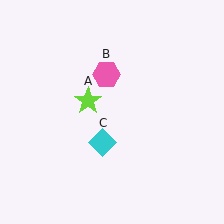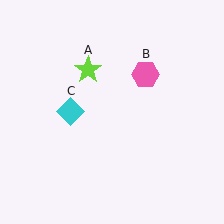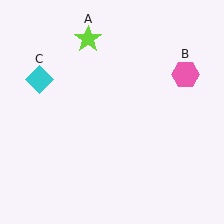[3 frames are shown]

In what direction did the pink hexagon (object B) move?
The pink hexagon (object B) moved right.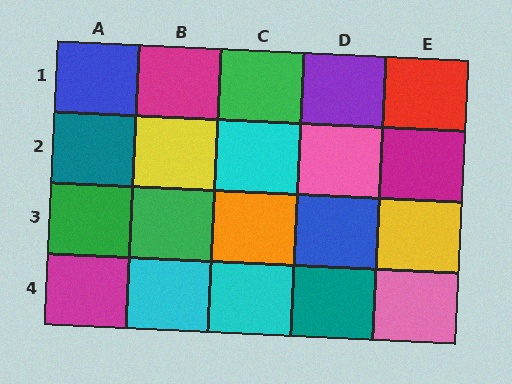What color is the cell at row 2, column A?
Teal.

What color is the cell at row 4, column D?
Teal.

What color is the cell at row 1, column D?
Purple.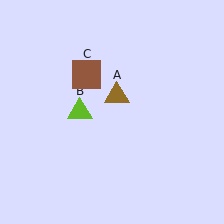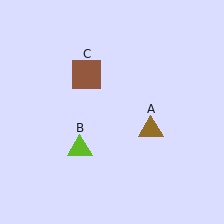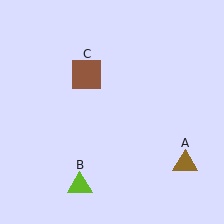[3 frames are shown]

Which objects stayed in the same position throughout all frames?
Brown square (object C) remained stationary.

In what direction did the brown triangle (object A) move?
The brown triangle (object A) moved down and to the right.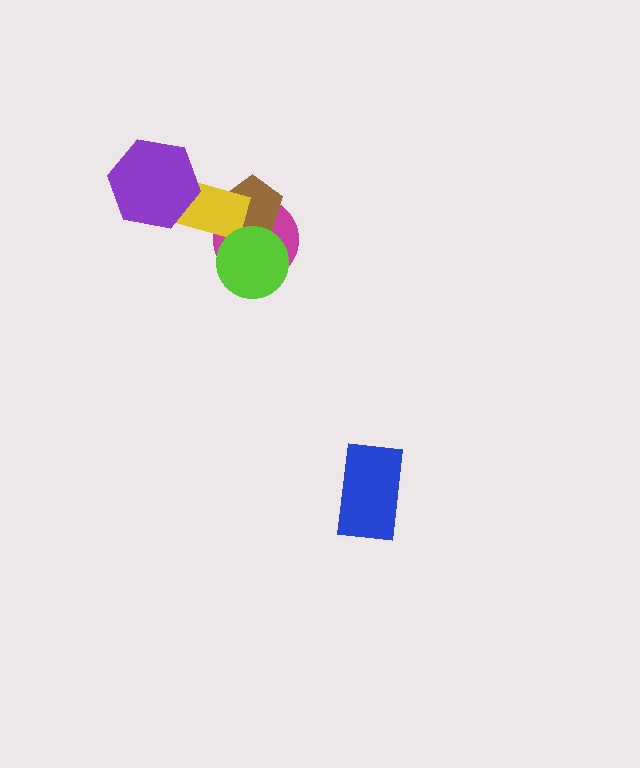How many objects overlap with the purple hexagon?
1 object overlaps with the purple hexagon.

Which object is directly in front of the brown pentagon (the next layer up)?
The yellow rectangle is directly in front of the brown pentagon.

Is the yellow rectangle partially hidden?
Yes, it is partially covered by another shape.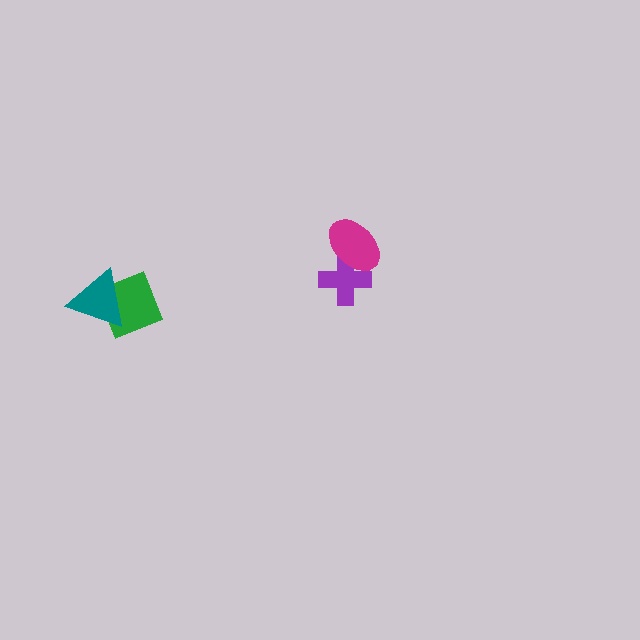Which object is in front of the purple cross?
The magenta ellipse is in front of the purple cross.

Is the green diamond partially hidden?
Yes, it is partially covered by another shape.